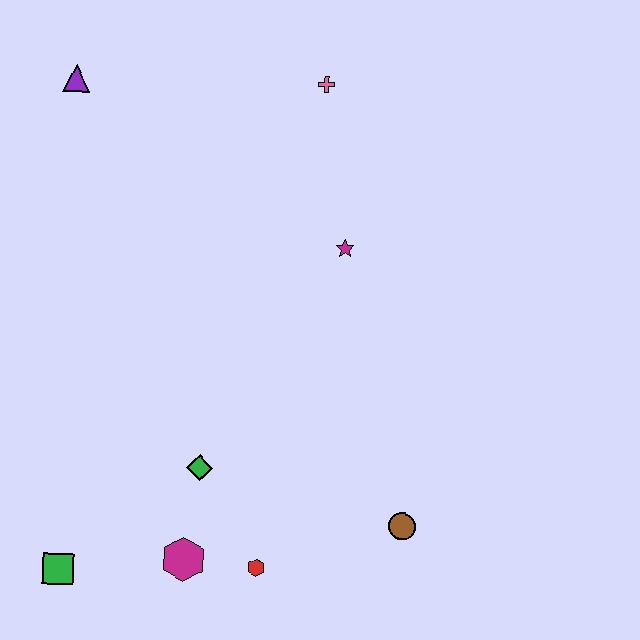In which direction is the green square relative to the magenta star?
The green square is below the magenta star.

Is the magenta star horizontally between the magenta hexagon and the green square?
No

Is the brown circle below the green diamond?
Yes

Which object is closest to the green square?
The magenta hexagon is closest to the green square.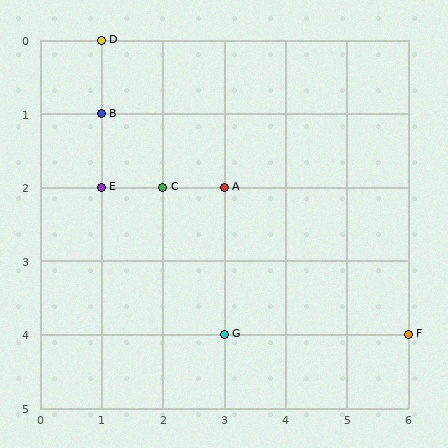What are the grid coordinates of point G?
Point G is at grid coordinates (3, 4).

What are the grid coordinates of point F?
Point F is at grid coordinates (6, 4).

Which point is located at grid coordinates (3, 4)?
Point G is at (3, 4).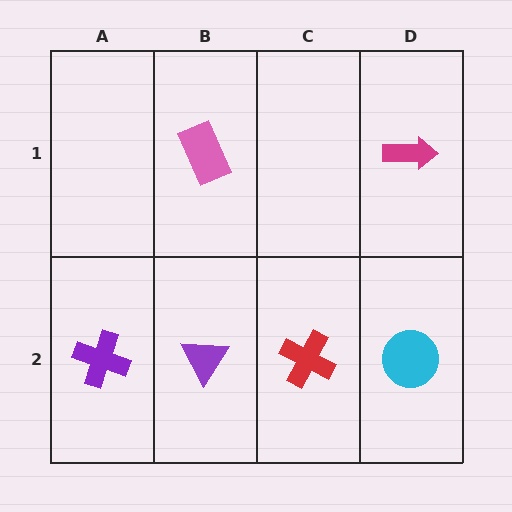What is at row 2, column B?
A purple triangle.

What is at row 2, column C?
A red cross.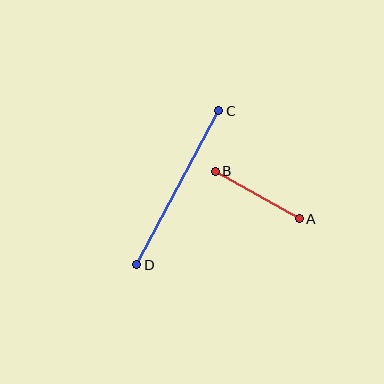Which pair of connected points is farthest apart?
Points C and D are farthest apart.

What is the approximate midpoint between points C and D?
The midpoint is at approximately (178, 188) pixels.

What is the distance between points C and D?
The distance is approximately 175 pixels.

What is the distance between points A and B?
The distance is approximately 97 pixels.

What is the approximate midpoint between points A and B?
The midpoint is at approximately (257, 195) pixels.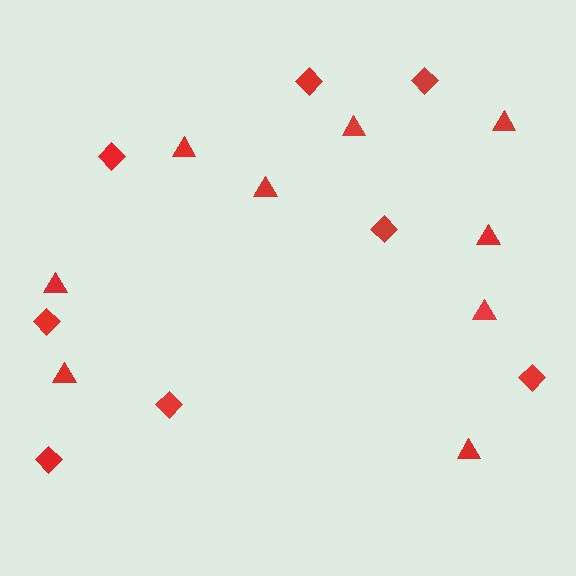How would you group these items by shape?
There are 2 groups: one group of triangles (9) and one group of diamonds (8).